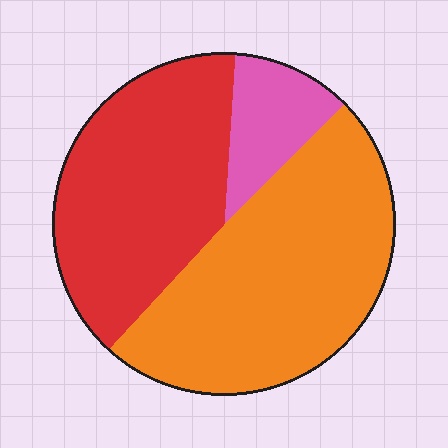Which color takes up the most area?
Orange, at roughly 50%.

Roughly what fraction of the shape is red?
Red covers about 40% of the shape.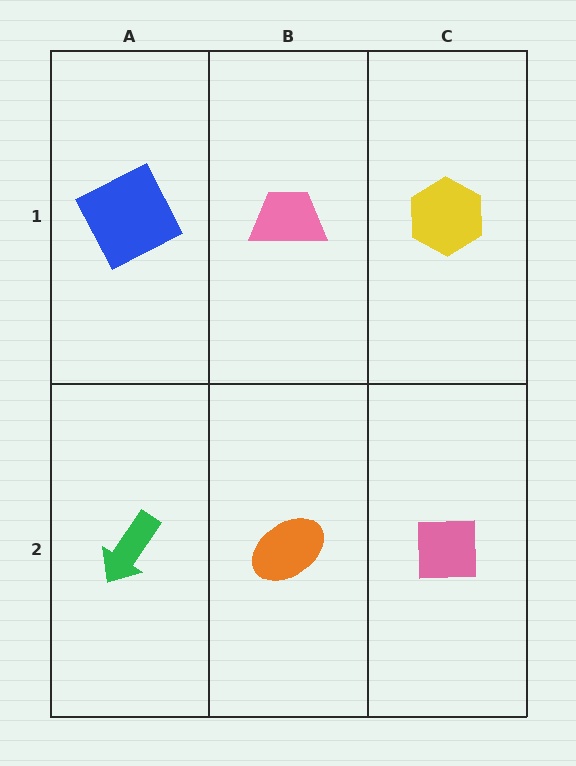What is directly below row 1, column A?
A green arrow.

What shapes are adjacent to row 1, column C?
A pink square (row 2, column C), a pink trapezoid (row 1, column B).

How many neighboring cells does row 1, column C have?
2.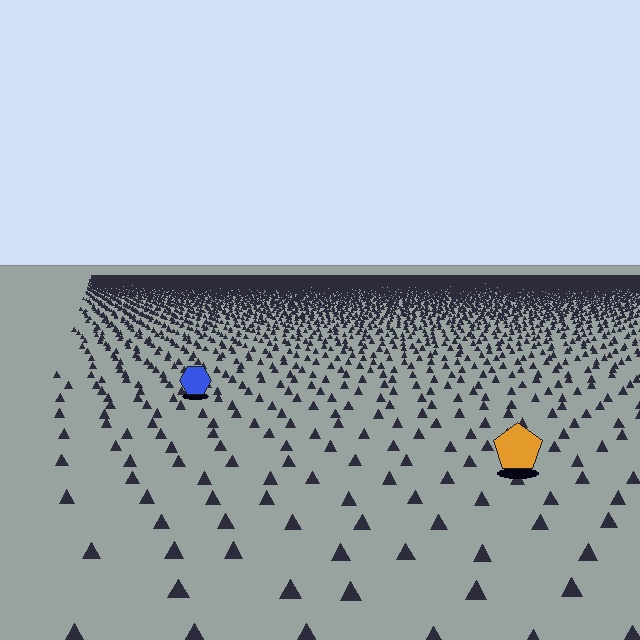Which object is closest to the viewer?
The orange pentagon is closest. The texture marks near it are larger and more spread out.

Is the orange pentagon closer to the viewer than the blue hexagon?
Yes. The orange pentagon is closer — you can tell from the texture gradient: the ground texture is coarser near it.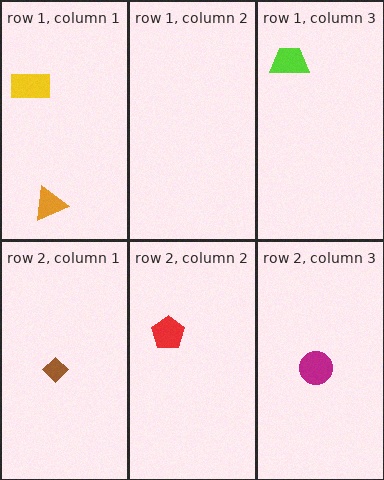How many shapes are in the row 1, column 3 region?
1.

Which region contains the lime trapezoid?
The row 1, column 3 region.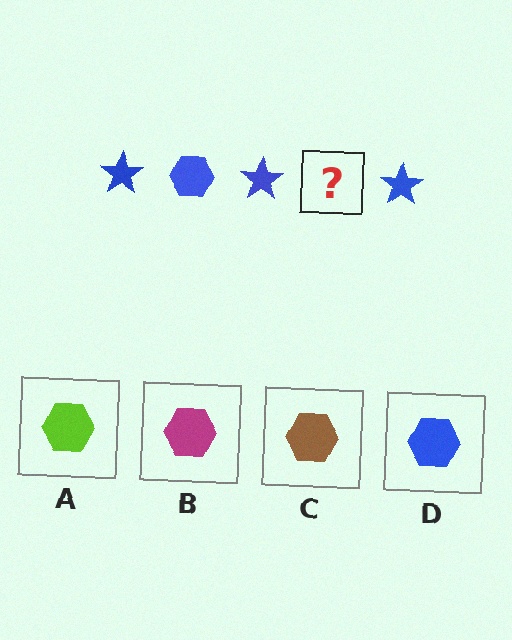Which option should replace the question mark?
Option D.